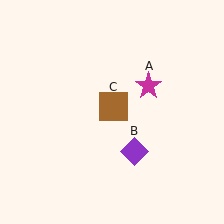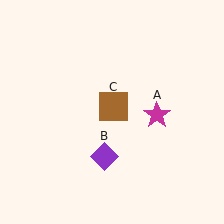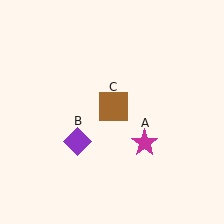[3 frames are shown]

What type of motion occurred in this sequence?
The magenta star (object A), purple diamond (object B) rotated clockwise around the center of the scene.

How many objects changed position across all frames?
2 objects changed position: magenta star (object A), purple diamond (object B).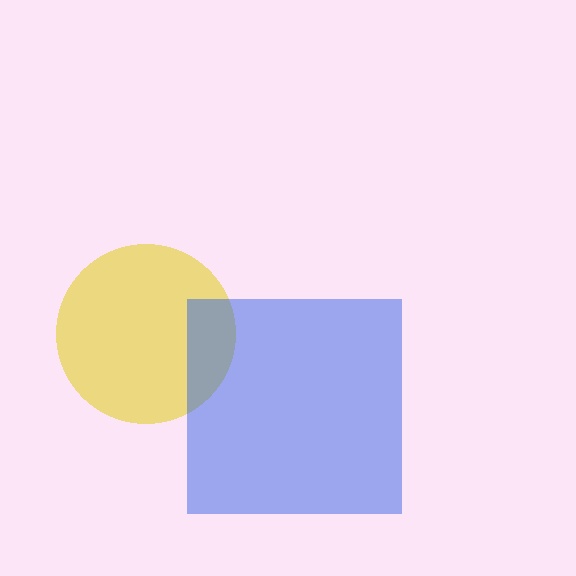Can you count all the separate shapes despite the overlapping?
Yes, there are 2 separate shapes.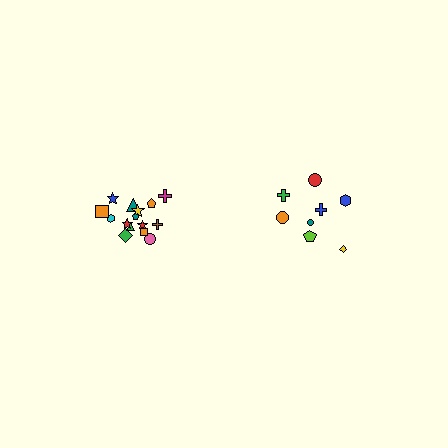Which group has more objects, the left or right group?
The left group.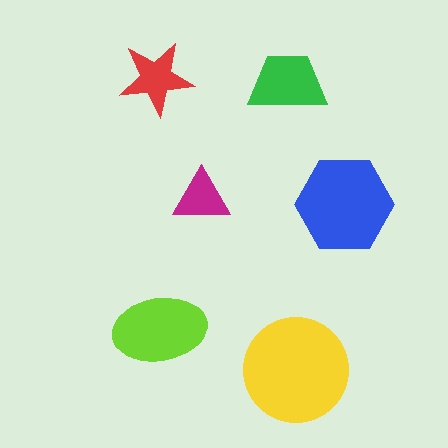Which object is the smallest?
The magenta triangle.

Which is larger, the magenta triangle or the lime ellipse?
The lime ellipse.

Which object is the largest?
The yellow circle.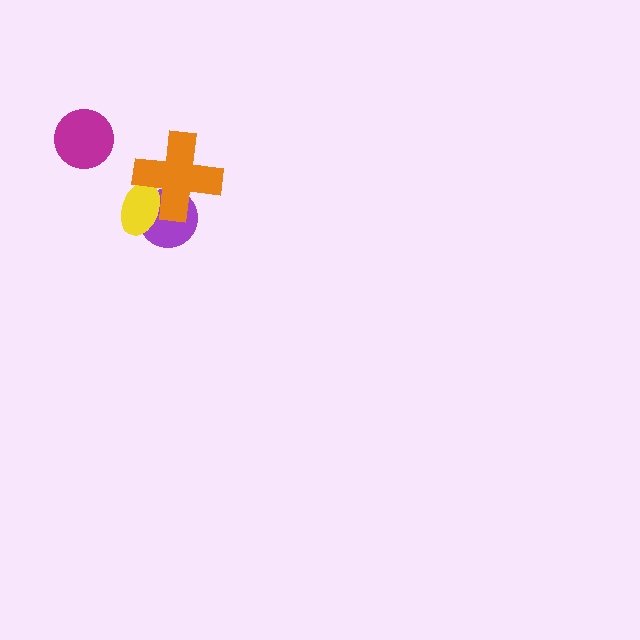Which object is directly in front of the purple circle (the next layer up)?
The yellow ellipse is directly in front of the purple circle.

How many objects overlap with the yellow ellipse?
2 objects overlap with the yellow ellipse.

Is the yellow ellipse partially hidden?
Yes, it is partially covered by another shape.